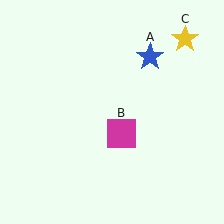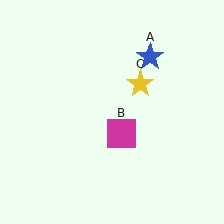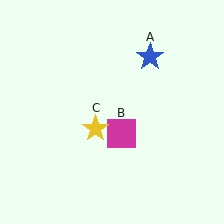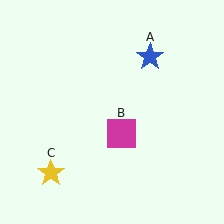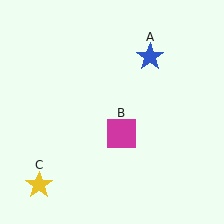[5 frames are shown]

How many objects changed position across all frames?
1 object changed position: yellow star (object C).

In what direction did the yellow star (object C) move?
The yellow star (object C) moved down and to the left.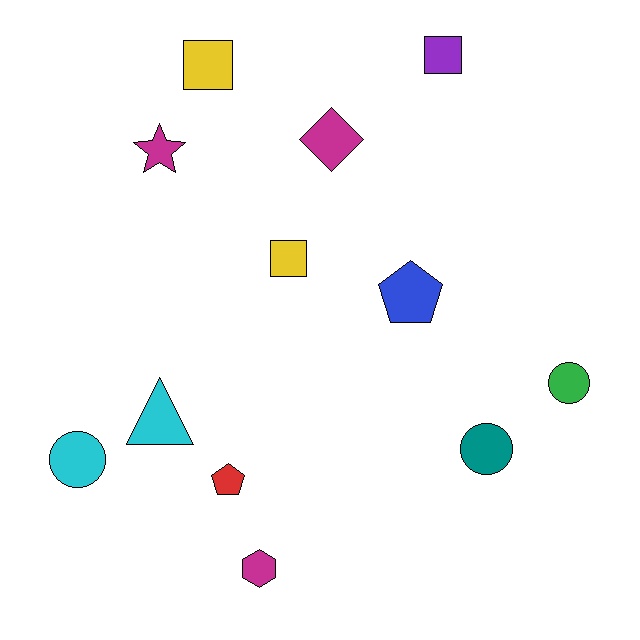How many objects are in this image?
There are 12 objects.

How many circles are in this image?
There are 3 circles.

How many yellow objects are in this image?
There are 2 yellow objects.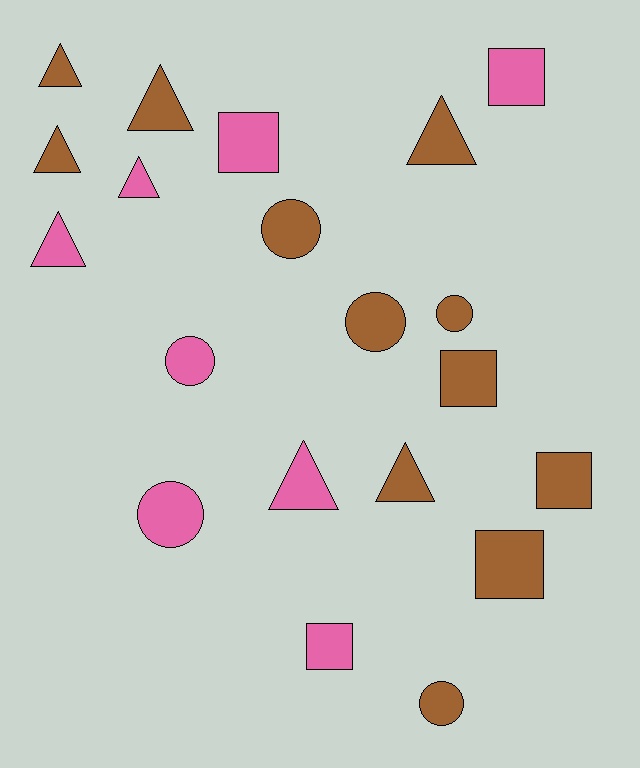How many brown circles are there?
There are 4 brown circles.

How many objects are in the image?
There are 20 objects.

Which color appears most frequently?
Brown, with 12 objects.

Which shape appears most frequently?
Triangle, with 8 objects.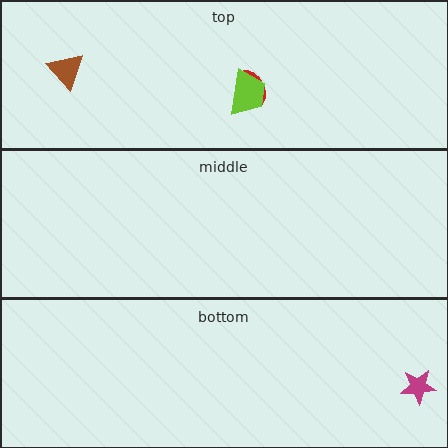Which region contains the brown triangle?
The top region.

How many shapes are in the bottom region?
1.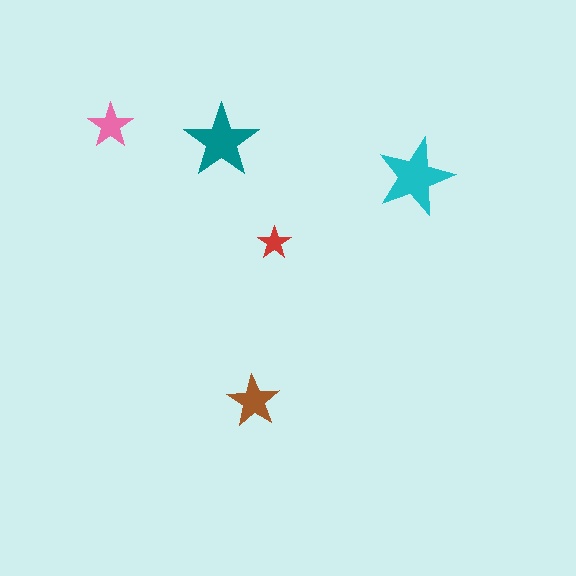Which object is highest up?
The pink star is topmost.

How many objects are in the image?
There are 5 objects in the image.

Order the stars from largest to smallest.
the cyan one, the teal one, the brown one, the pink one, the red one.